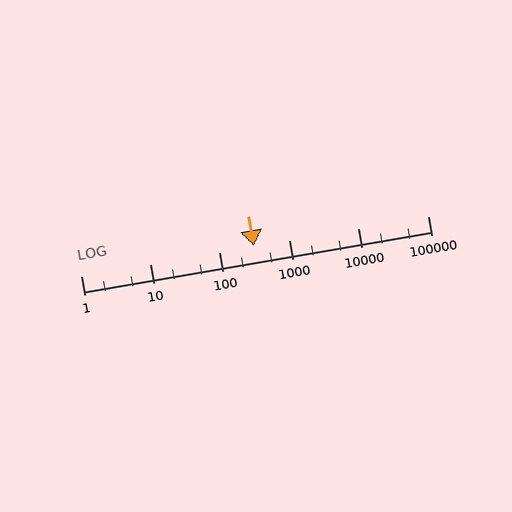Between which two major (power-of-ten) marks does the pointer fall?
The pointer is between 100 and 1000.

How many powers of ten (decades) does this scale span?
The scale spans 5 decades, from 1 to 100000.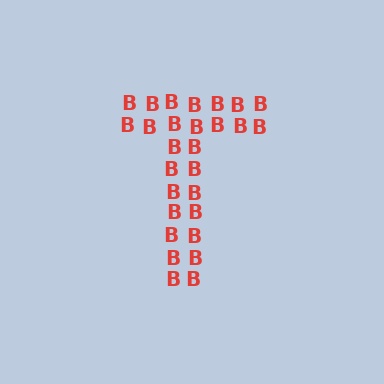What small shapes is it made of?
It is made of small letter B's.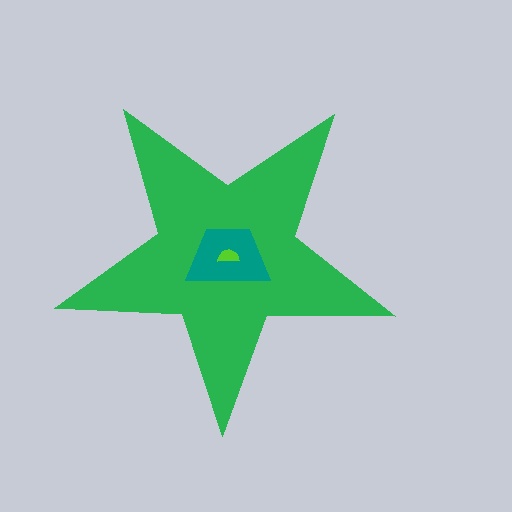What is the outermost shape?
The green star.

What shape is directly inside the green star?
The teal trapezoid.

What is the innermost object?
The lime semicircle.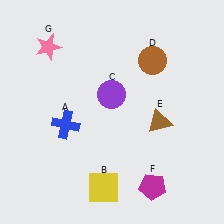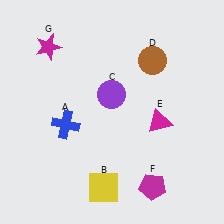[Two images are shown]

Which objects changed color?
E changed from brown to magenta. G changed from pink to magenta.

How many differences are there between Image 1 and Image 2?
There are 2 differences between the two images.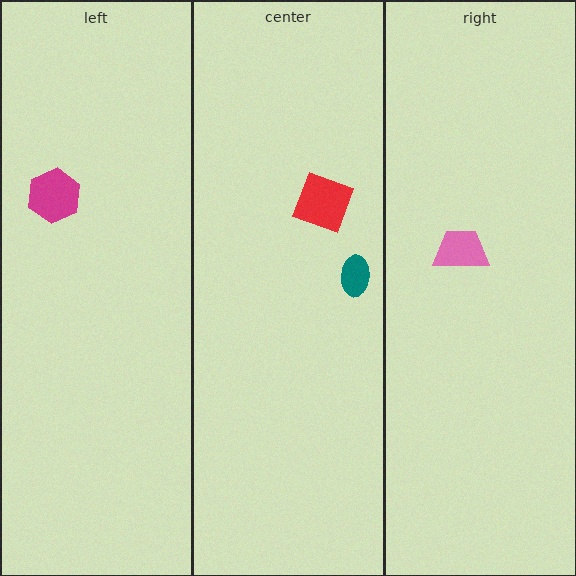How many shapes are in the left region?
1.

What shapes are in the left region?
The magenta hexagon.